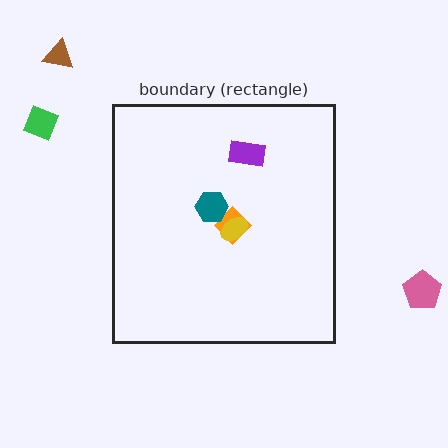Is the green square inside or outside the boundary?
Outside.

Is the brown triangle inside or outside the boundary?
Outside.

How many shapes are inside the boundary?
4 inside, 3 outside.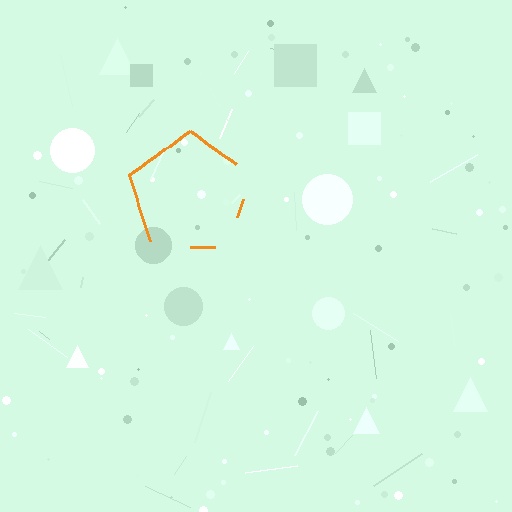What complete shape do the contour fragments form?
The contour fragments form a pentagon.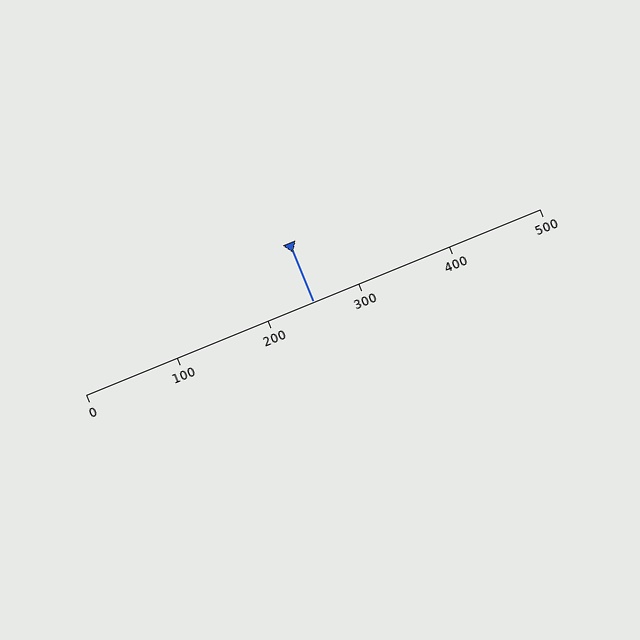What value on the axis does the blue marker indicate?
The marker indicates approximately 250.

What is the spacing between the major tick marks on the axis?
The major ticks are spaced 100 apart.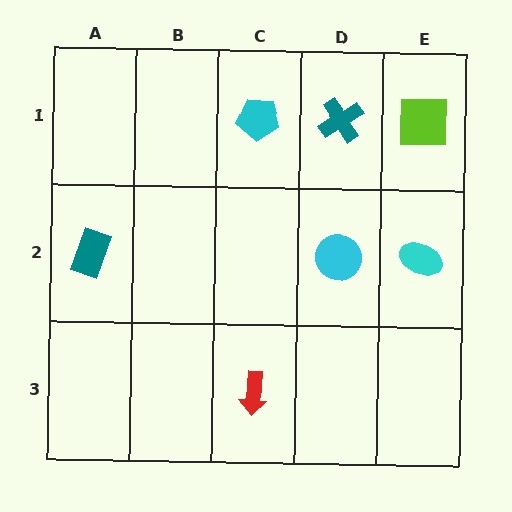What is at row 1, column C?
A cyan pentagon.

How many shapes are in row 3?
1 shape.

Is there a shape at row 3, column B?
No, that cell is empty.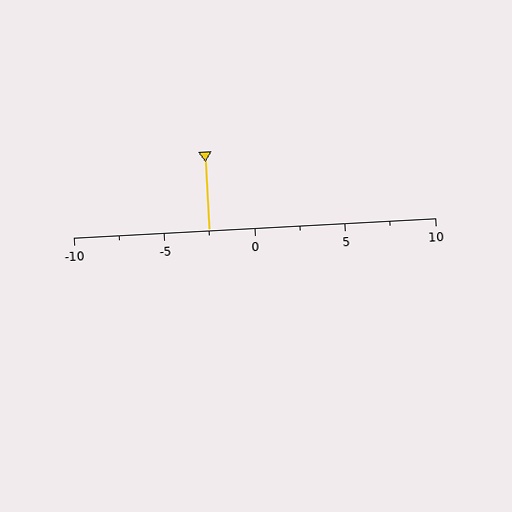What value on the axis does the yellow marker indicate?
The marker indicates approximately -2.5.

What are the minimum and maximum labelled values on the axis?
The axis runs from -10 to 10.